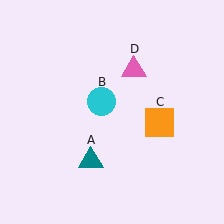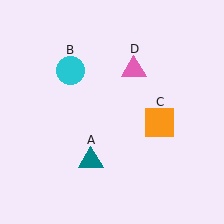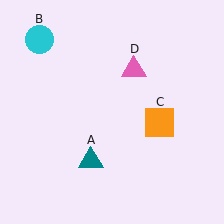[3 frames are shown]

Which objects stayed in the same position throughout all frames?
Teal triangle (object A) and orange square (object C) and pink triangle (object D) remained stationary.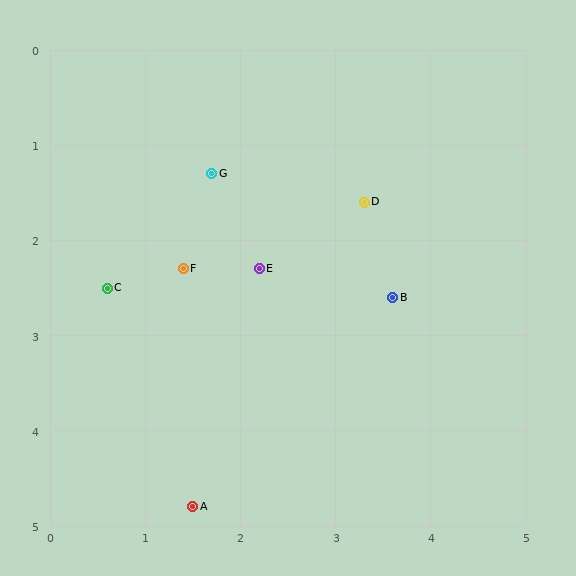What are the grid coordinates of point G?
Point G is at approximately (1.7, 1.3).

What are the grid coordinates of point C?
Point C is at approximately (0.6, 2.5).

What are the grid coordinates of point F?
Point F is at approximately (1.4, 2.3).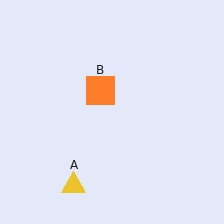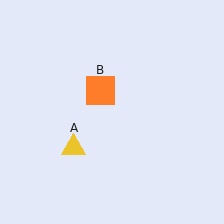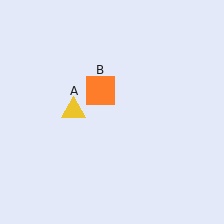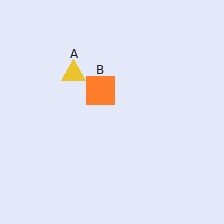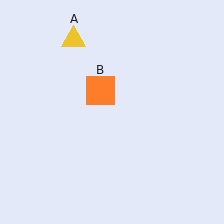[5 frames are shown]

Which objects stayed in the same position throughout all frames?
Orange square (object B) remained stationary.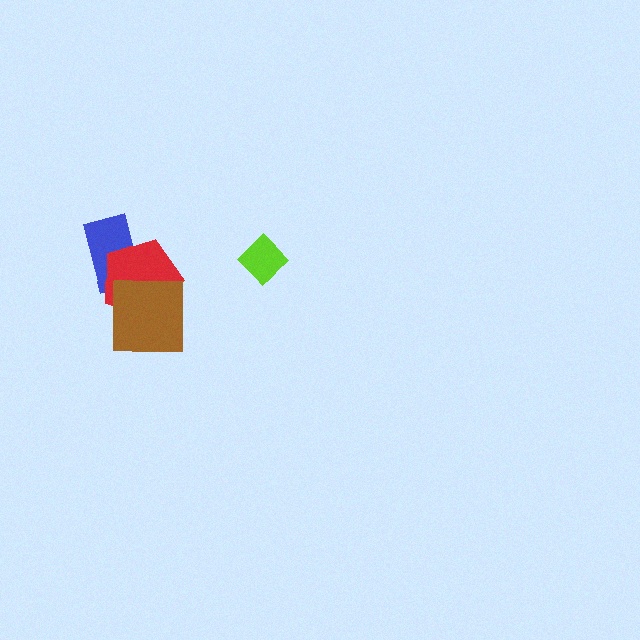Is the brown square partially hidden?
No, no other shape covers it.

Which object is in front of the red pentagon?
The brown square is in front of the red pentagon.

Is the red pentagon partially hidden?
Yes, it is partially covered by another shape.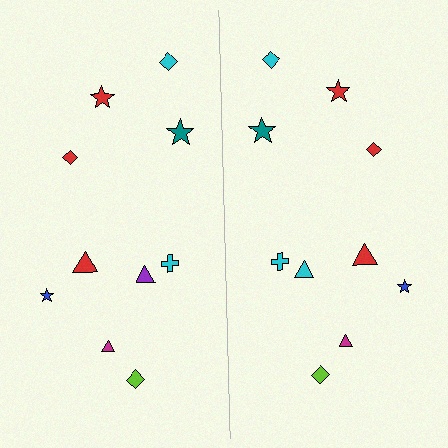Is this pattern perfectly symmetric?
No, the pattern is not perfectly symmetric. The cyan triangle on the right side breaks the symmetry — its mirror counterpart is purple.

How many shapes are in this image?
There are 20 shapes in this image.